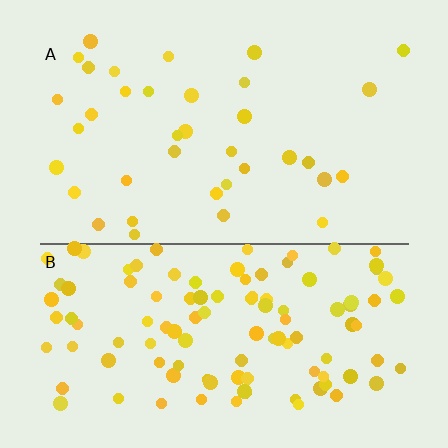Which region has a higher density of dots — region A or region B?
B (the bottom).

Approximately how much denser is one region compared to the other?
Approximately 3.1× — region B over region A.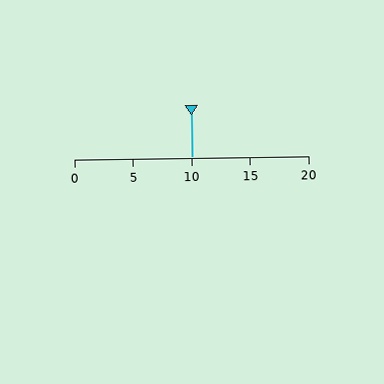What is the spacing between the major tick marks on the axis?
The major ticks are spaced 5 apart.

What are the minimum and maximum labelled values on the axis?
The axis runs from 0 to 20.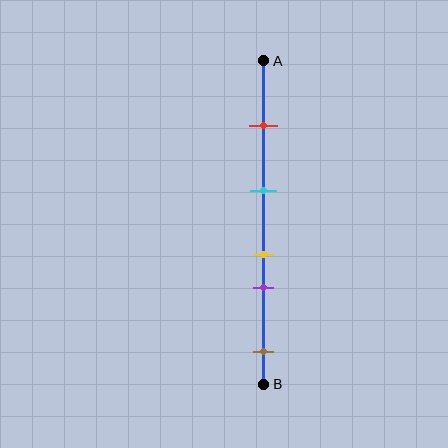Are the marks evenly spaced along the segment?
No, the marks are not evenly spaced.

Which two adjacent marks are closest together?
The yellow and purple marks are the closest adjacent pair.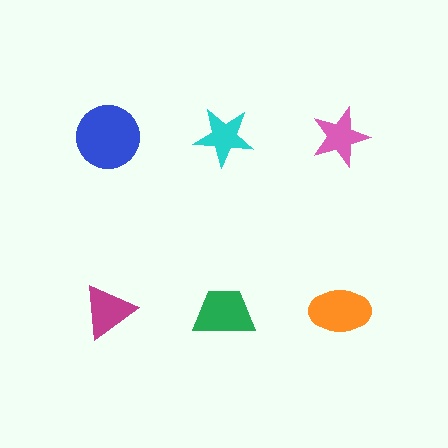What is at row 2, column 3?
An orange ellipse.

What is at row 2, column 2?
A green trapezoid.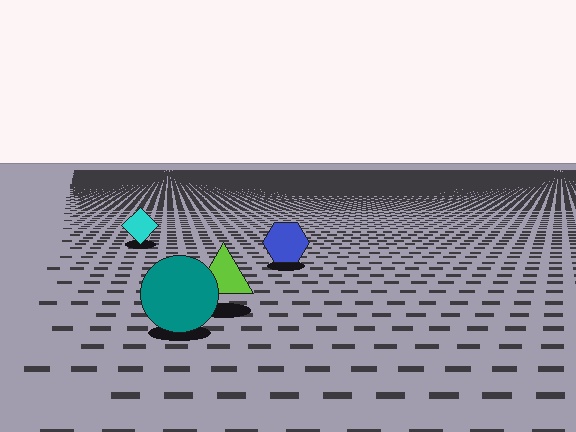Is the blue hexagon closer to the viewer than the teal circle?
No. The teal circle is closer — you can tell from the texture gradient: the ground texture is coarser near it.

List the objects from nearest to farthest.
From nearest to farthest: the teal circle, the lime triangle, the blue hexagon, the cyan diamond.